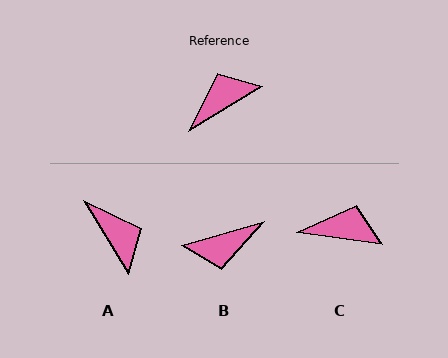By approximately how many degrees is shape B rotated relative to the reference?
Approximately 166 degrees counter-clockwise.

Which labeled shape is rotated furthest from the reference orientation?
B, about 166 degrees away.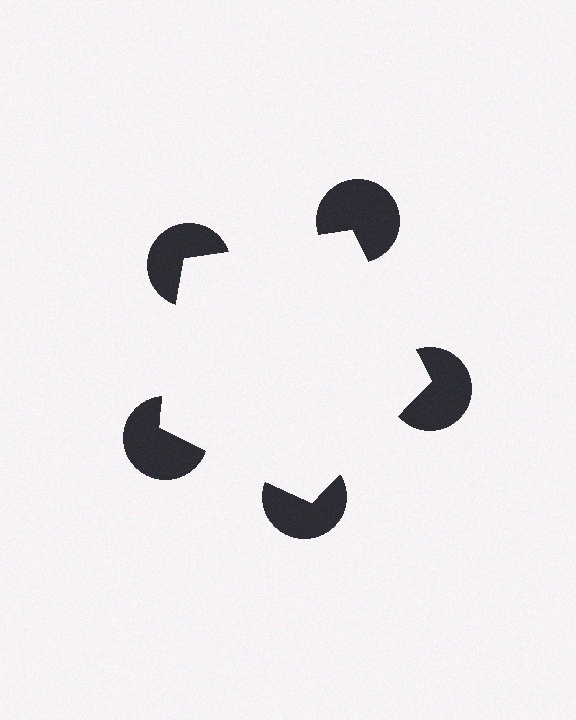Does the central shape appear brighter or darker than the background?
It typically appears slightly brighter than the background, even though no actual brightness change is drawn.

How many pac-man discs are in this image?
There are 5 — one at each vertex of the illusory pentagon.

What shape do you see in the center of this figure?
An illusory pentagon — its edges are inferred from the aligned wedge cuts in the pac-man discs, not physically drawn.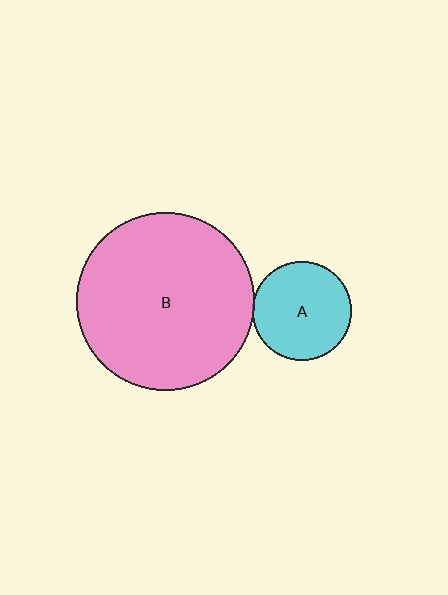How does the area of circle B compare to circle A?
Approximately 3.2 times.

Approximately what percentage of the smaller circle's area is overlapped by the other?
Approximately 5%.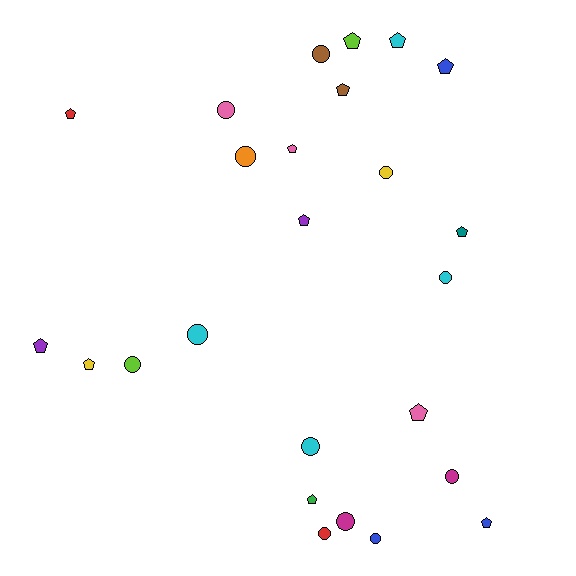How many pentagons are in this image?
There are 13 pentagons.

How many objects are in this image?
There are 25 objects.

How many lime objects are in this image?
There are 2 lime objects.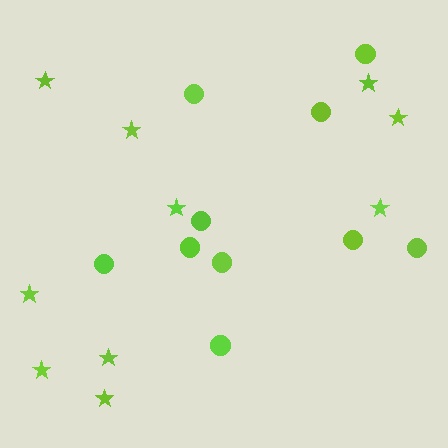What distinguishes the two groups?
There are 2 groups: one group of circles (10) and one group of stars (10).